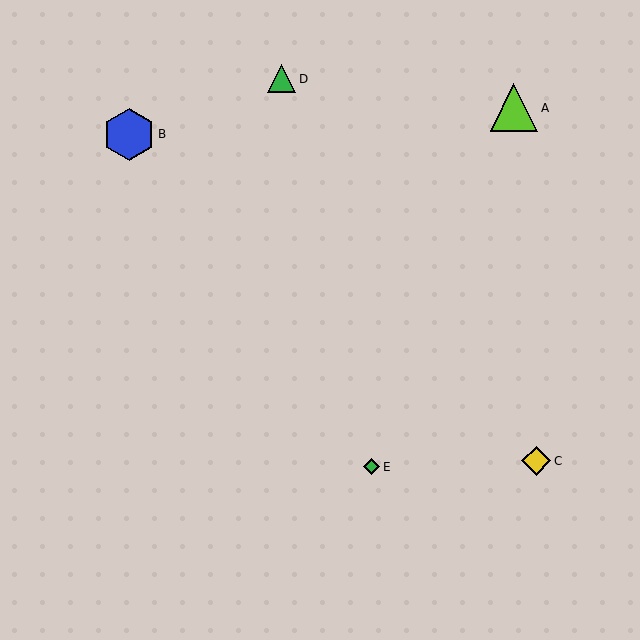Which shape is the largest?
The blue hexagon (labeled B) is the largest.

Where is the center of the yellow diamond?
The center of the yellow diamond is at (536, 461).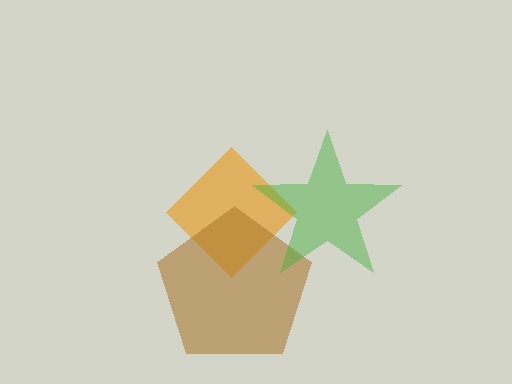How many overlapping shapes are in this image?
There are 3 overlapping shapes in the image.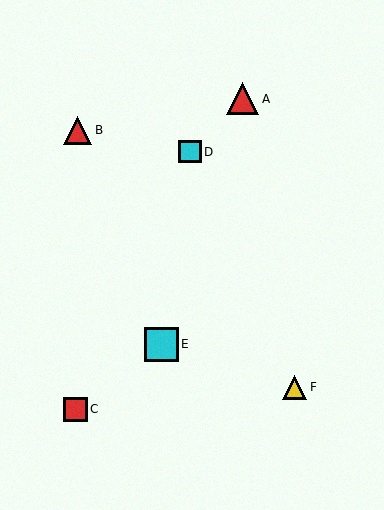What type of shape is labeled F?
Shape F is a yellow triangle.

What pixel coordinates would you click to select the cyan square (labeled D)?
Click at (190, 152) to select the cyan square D.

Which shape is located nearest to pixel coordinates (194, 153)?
The cyan square (labeled D) at (190, 152) is nearest to that location.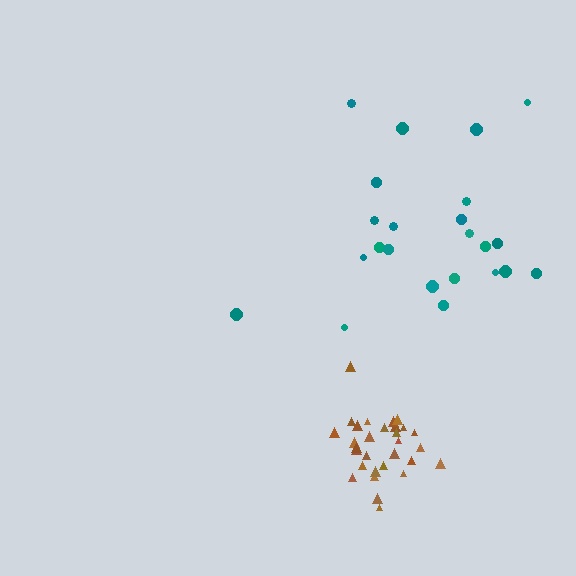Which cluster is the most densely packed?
Brown.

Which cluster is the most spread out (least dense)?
Teal.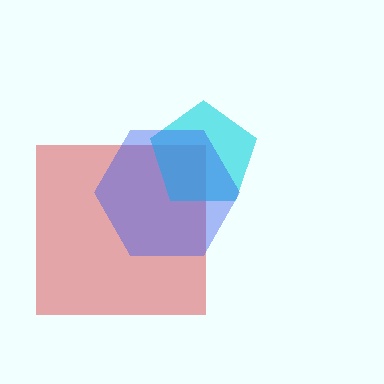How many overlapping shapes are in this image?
There are 3 overlapping shapes in the image.